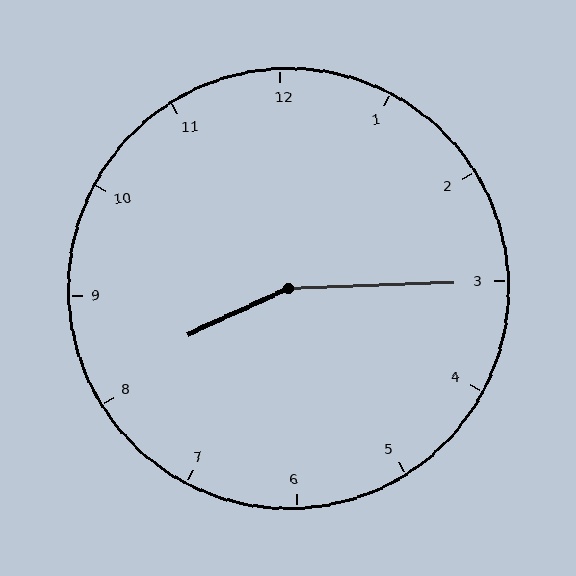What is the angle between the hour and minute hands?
Approximately 158 degrees.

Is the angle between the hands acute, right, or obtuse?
It is obtuse.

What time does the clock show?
8:15.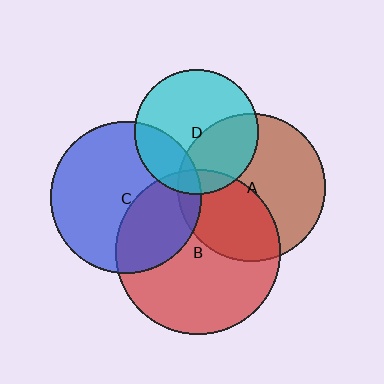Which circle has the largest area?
Circle B (red).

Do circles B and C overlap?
Yes.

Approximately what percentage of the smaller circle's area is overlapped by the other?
Approximately 35%.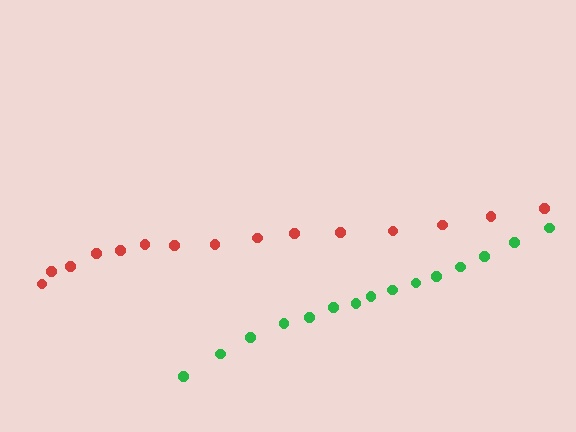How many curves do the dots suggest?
There are 2 distinct paths.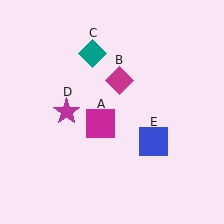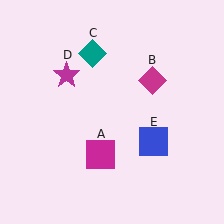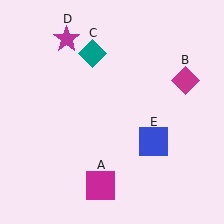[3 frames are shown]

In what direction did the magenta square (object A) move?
The magenta square (object A) moved down.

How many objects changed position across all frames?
3 objects changed position: magenta square (object A), magenta diamond (object B), magenta star (object D).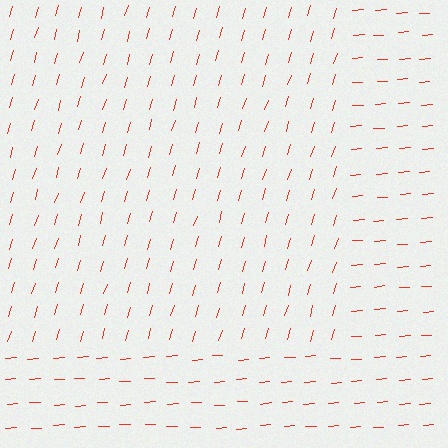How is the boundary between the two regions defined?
The boundary is defined purely by a change in line orientation (approximately 69 degrees difference). All lines are the same color and thickness.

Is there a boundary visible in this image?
Yes, there is a texture boundary formed by a change in line orientation.